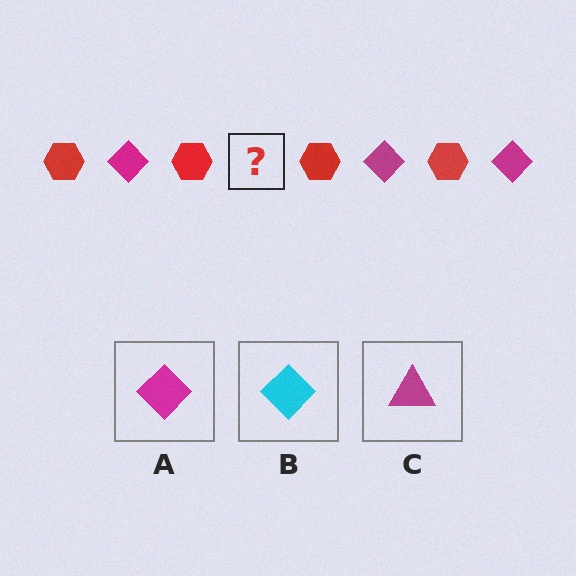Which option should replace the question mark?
Option A.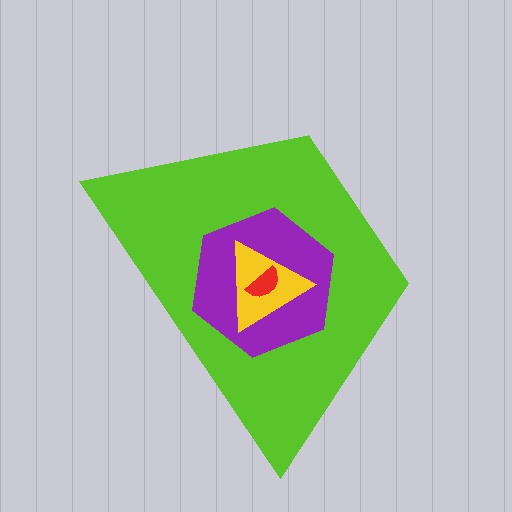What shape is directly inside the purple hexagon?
The yellow triangle.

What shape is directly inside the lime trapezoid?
The purple hexagon.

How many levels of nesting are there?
4.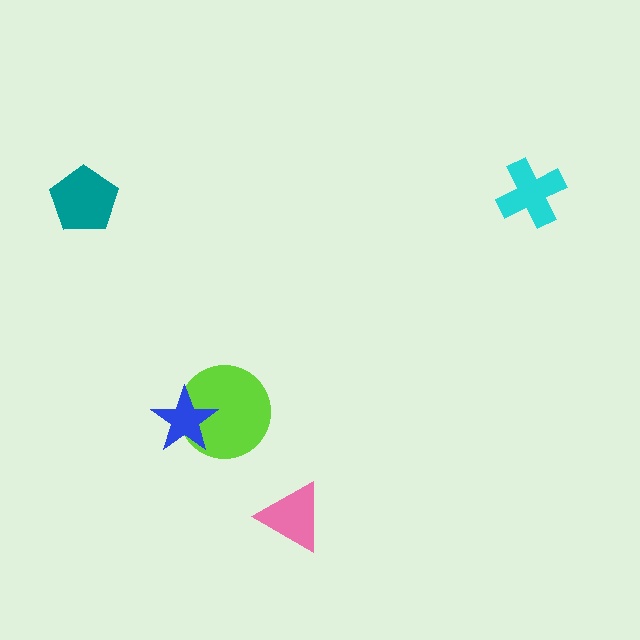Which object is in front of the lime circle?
The blue star is in front of the lime circle.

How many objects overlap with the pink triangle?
0 objects overlap with the pink triangle.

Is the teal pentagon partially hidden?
No, no other shape covers it.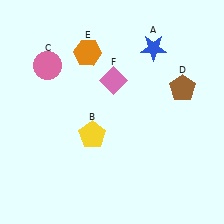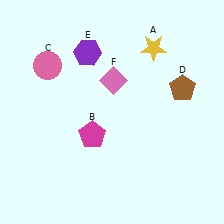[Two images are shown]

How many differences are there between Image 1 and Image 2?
There are 3 differences between the two images.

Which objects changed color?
A changed from blue to yellow. B changed from yellow to magenta. E changed from orange to purple.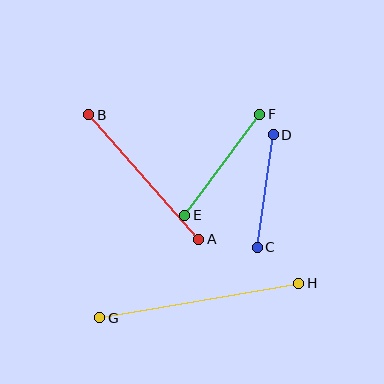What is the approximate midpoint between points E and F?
The midpoint is at approximately (222, 165) pixels.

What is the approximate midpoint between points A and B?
The midpoint is at approximately (144, 177) pixels.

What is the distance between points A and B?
The distance is approximately 166 pixels.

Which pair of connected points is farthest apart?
Points G and H are farthest apart.